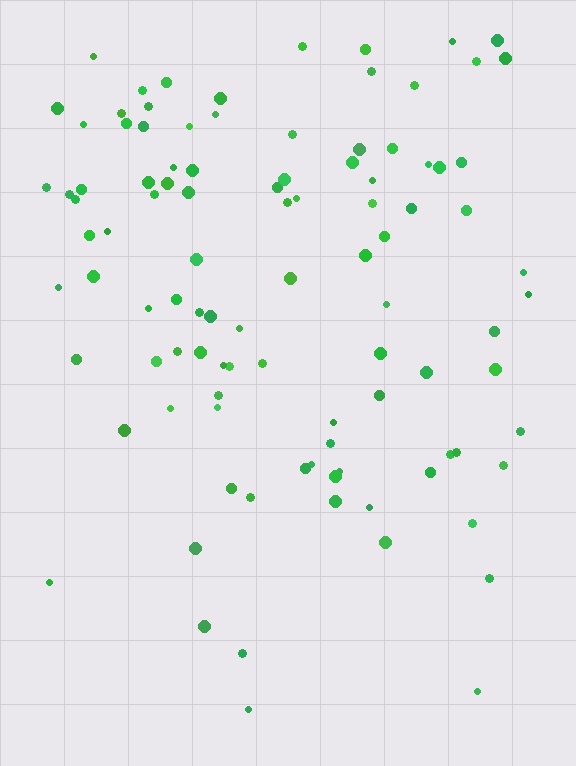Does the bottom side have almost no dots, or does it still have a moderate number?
Still a moderate number, just noticeably fewer than the top.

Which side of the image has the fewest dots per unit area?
The bottom.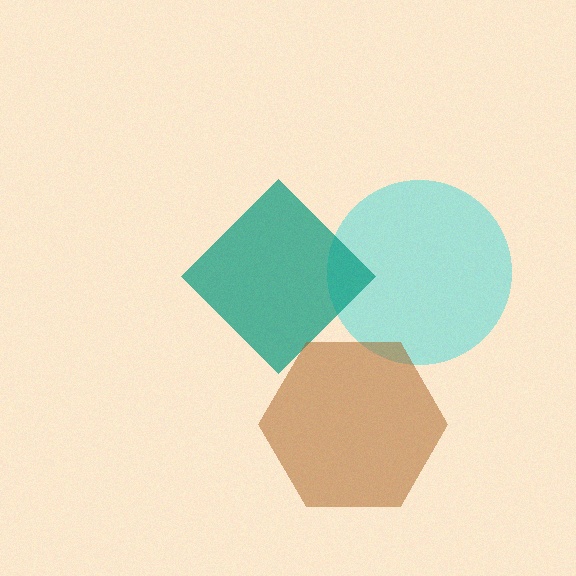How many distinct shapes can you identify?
There are 3 distinct shapes: a cyan circle, a teal diamond, a brown hexagon.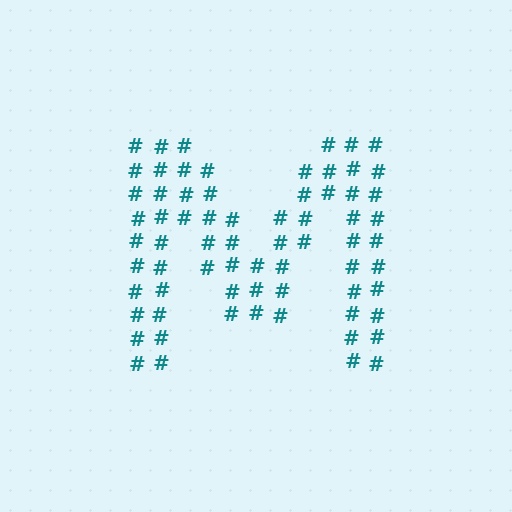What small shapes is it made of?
It is made of small hash symbols.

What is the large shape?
The large shape is the letter M.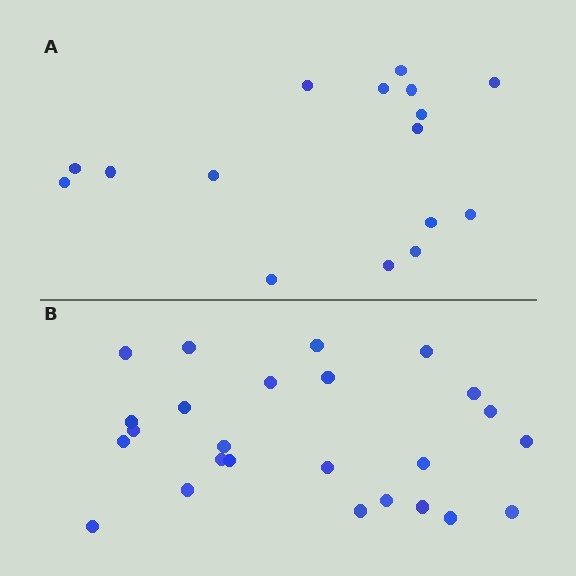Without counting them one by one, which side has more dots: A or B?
Region B (the bottom region) has more dots.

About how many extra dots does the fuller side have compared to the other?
Region B has roughly 8 or so more dots than region A.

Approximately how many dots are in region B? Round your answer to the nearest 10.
About 20 dots. (The exact count is 25, which rounds to 20.)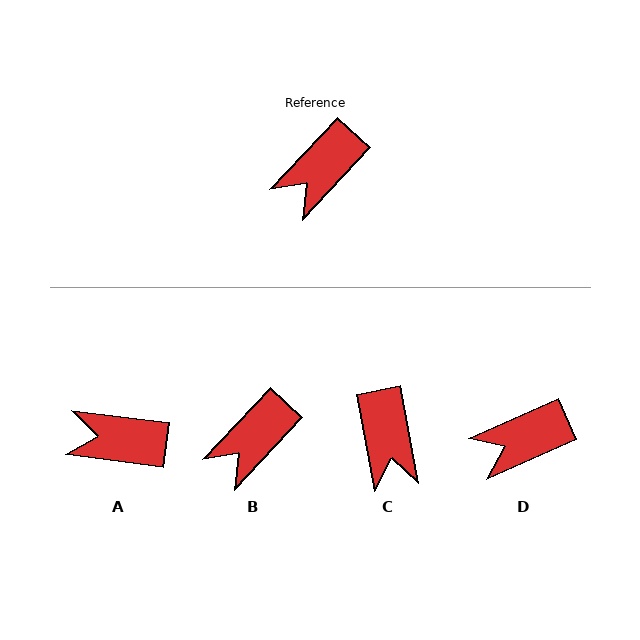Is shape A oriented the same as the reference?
No, it is off by about 54 degrees.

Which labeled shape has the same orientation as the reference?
B.